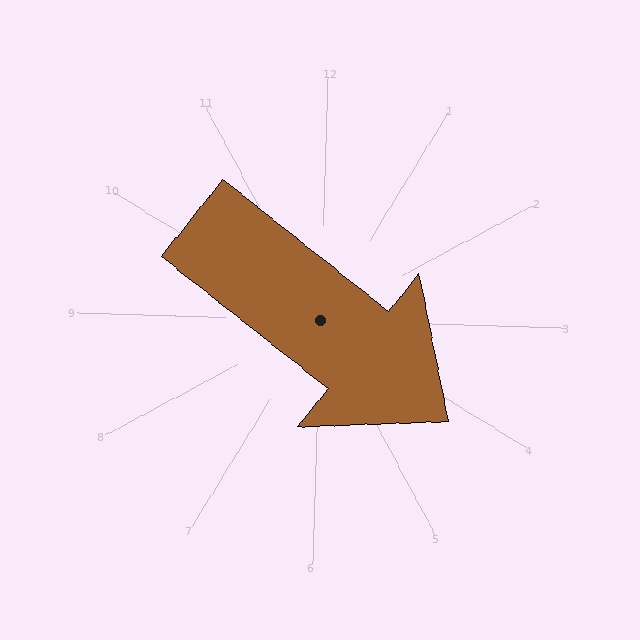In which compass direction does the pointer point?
Southeast.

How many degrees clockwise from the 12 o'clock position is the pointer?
Approximately 127 degrees.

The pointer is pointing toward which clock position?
Roughly 4 o'clock.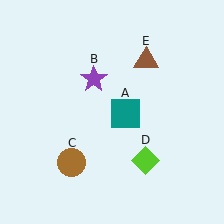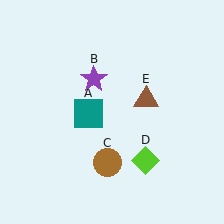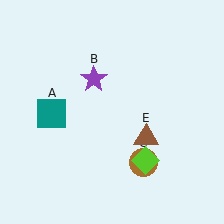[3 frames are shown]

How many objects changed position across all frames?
3 objects changed position: teal square (object A), brown circle (object C), brown triangle (object E).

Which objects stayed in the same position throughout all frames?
Purple star (object B) and lime diamond (object D) remained stationary.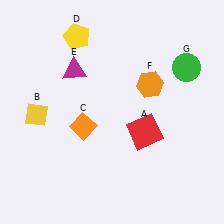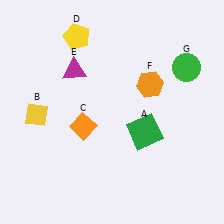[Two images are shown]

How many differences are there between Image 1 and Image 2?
There is 1 difference between the two images.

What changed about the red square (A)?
In Image 1, A is red. In Image 2, it changed to green.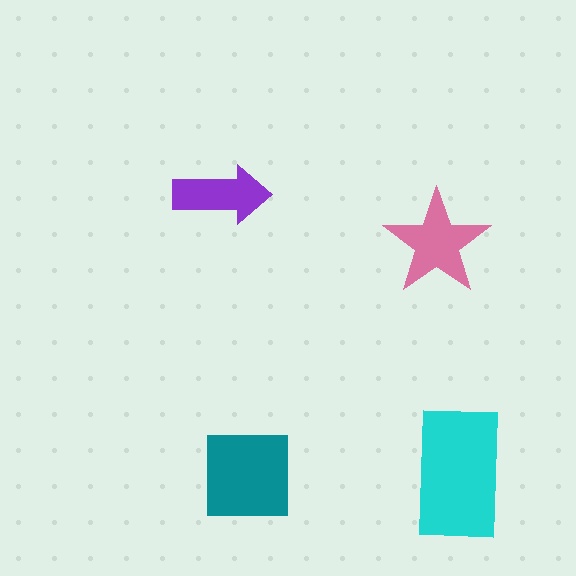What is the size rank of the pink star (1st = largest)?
3rd.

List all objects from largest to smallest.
The cyan rectangle, the teal square, the pink star, the purple arrow.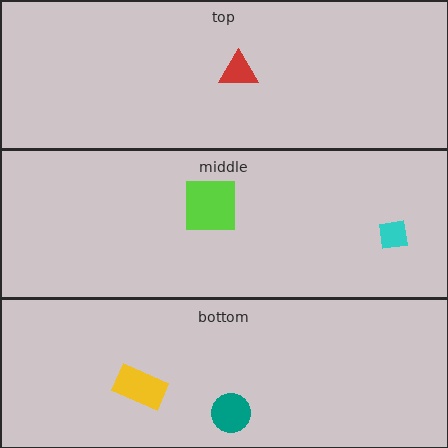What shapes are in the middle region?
The cyan square, the lime square.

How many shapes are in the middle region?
2.